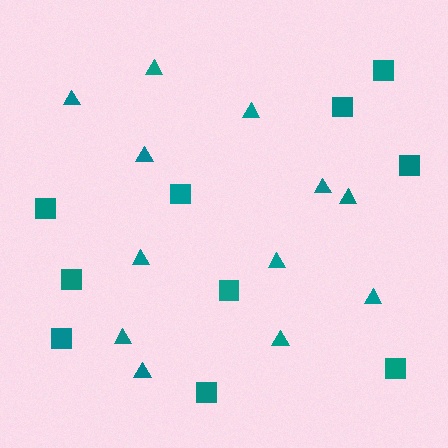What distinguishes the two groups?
There are 2 groups: one group of squares (10) and one group of triangles (12).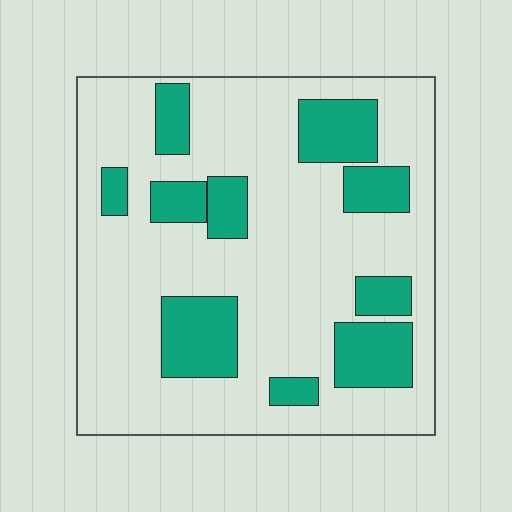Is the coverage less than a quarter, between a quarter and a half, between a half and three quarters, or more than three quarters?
Less than a quarter.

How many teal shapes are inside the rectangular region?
10.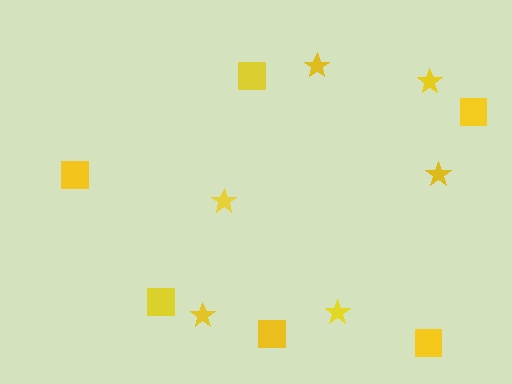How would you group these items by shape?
There are 2 groups: one group of stars (6) and one group of squares (6).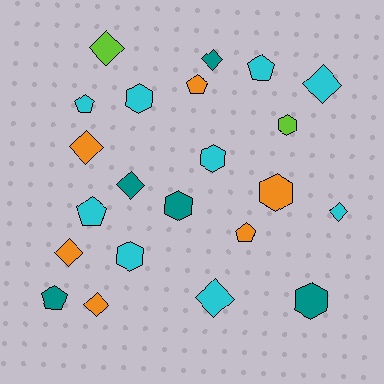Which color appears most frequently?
Cyan, with 9 objects.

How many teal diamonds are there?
There are 2 teal diamonds.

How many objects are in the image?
There are 22 objects.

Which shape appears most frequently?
Diamond, with 9 objects.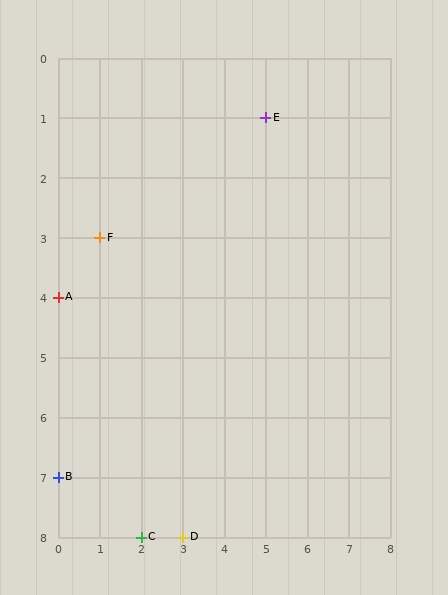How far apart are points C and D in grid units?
Points C and D are 1 column apart.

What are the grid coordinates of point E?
Point E is at grid coordinates (5, 1).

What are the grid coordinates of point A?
Point A is at grid coordinates (0, 4).